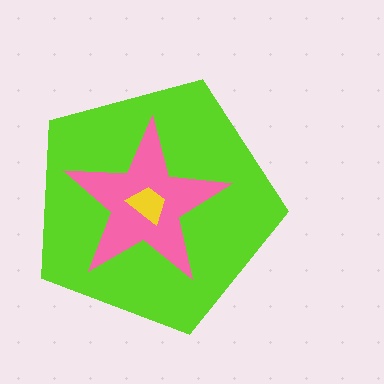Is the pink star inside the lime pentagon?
Yes.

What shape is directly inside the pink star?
The yellow trapezoid.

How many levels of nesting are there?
3.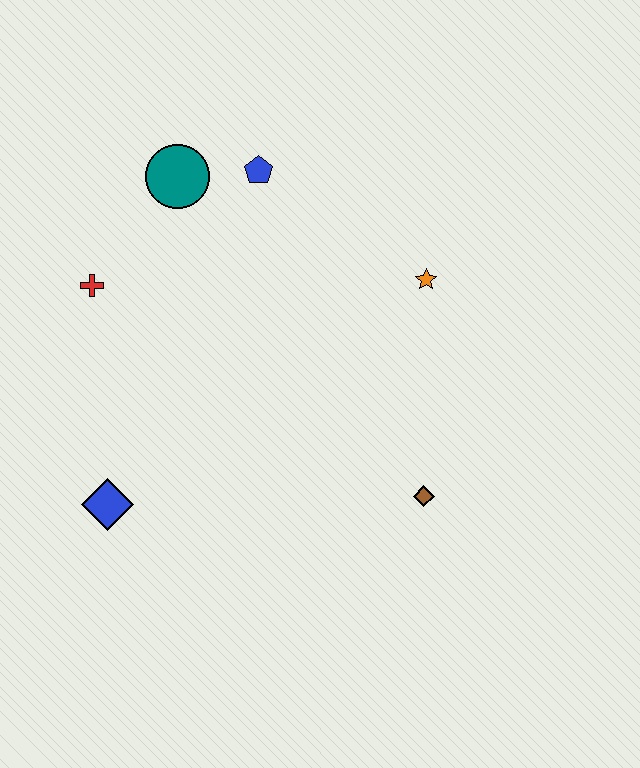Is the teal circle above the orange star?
Yes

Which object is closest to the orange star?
The blue pentagon is closest to the orange star.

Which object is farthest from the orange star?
The blue diamond is farthest from the orange star.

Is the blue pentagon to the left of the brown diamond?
Yes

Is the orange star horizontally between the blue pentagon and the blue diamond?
No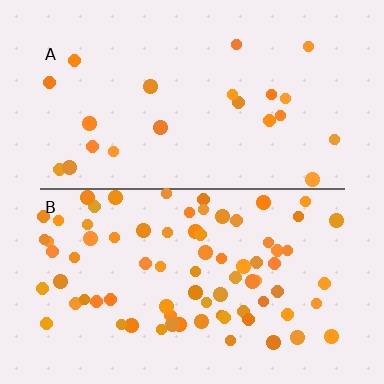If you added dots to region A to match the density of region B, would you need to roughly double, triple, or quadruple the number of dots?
Approximately quadruple.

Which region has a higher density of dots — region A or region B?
B (the bottom).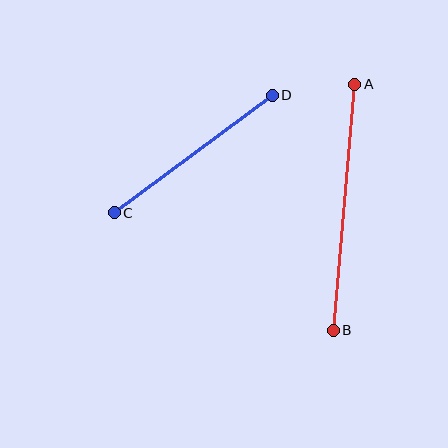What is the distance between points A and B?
The distance is approximately 247 pixels.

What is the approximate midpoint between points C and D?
The midpoint is at approximately (193, 154) pixels.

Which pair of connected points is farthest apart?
Points A and B are farthest apart.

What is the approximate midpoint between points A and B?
The midpoint is at approximately (344, 207) pixels.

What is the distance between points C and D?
The distance is approximately 197 pixels.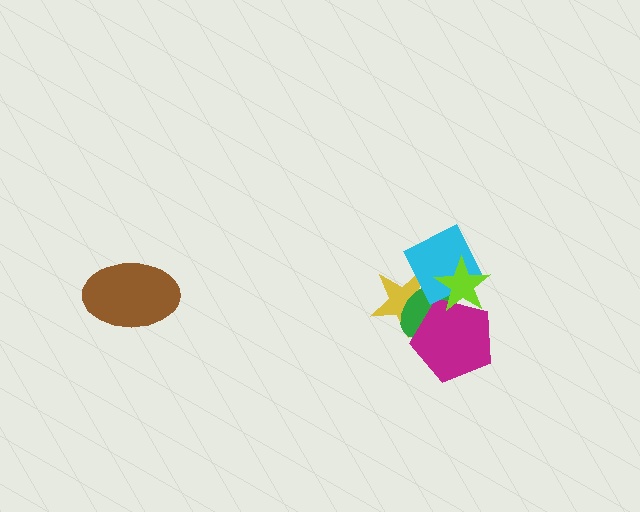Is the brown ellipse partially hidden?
No, no other shape covers it.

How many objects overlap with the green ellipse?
4 objects overlap with the green ellipse.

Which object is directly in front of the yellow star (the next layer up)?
The green ellipse is directly in front of the yellow star.